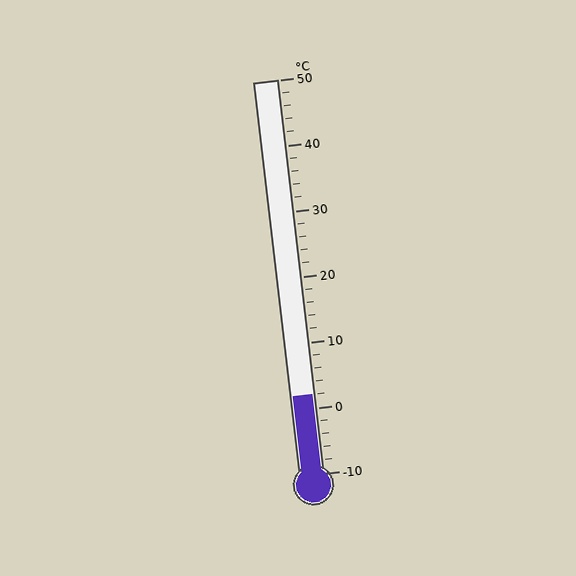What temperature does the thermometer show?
The thermometer shows approximately 2°C.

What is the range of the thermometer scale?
The thermometer scale ranges from -10°C to 50°C.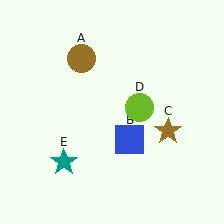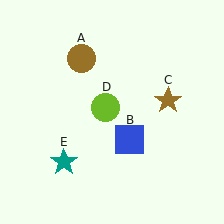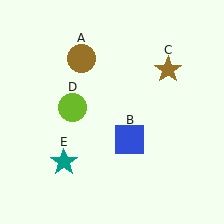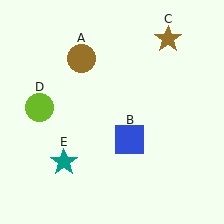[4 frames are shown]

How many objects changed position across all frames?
2 objects changed position: brown star (object C), lime circle (object D).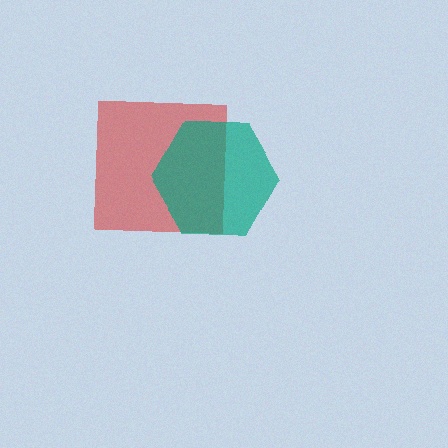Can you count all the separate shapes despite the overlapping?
Yes, there are 2 separate shapes.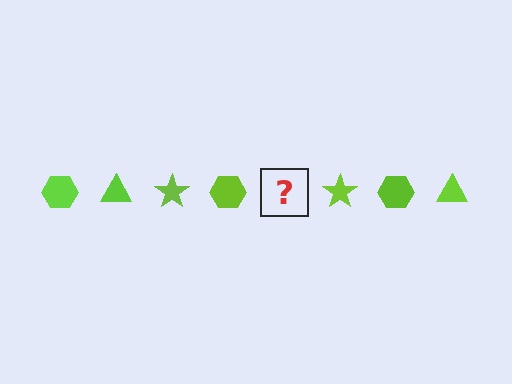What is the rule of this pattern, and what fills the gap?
The rule is that the pattern cycles through hexagon, triangle, star shapes in lime. The gap should be filled with a lime triangle.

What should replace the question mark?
The question mark should be replaced with a lime triangle.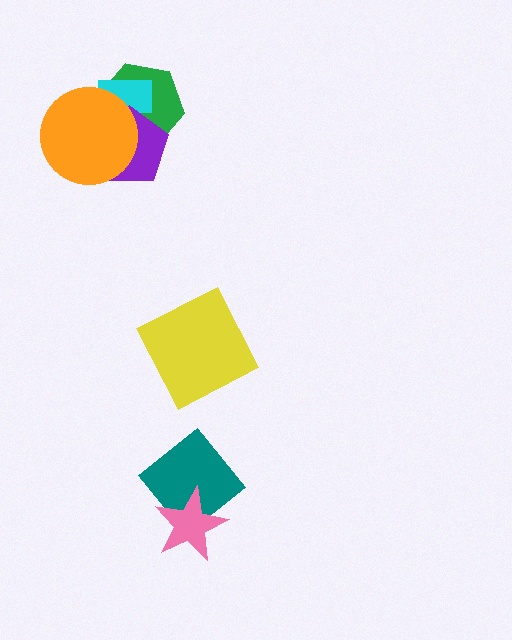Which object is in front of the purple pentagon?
The orange circle is in front of the purple pentagon.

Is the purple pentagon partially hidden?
Yes, it is partially covered by another shape.